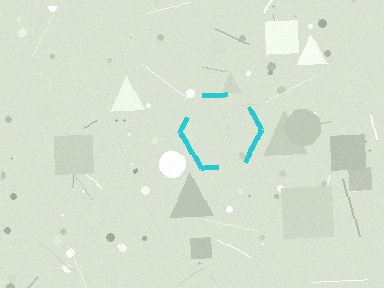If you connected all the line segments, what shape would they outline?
They would outline a hexagon.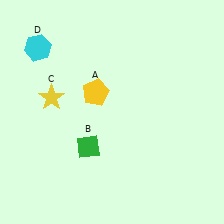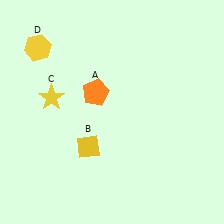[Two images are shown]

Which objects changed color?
A changed from yellow to orange. B changed from green to yellow. D changed from cyan to yellow.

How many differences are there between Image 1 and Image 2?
There are 3 differences between the two images.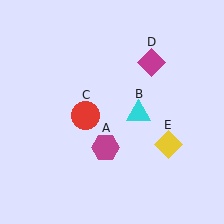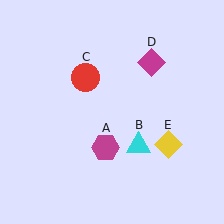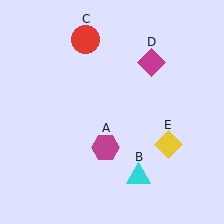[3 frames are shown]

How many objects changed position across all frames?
2 objects changed position: cyan triangle (object B), red circle (object C).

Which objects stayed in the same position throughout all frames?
Magenta hexagon (object A) and magenta diamond (object D) and yellow diamond (object E) remained stationary.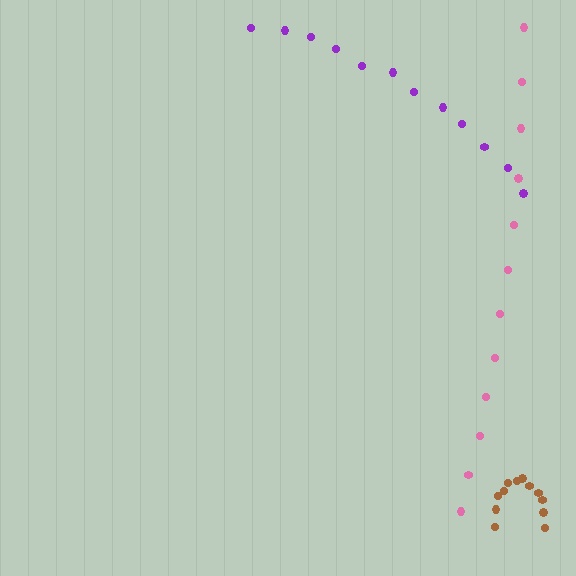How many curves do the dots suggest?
There are 3 distinct paths.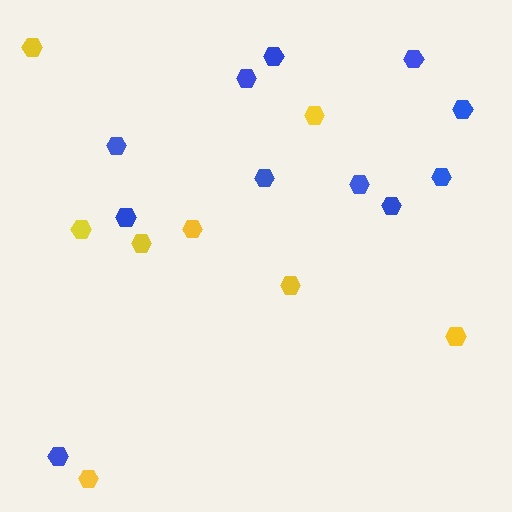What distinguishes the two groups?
There are 2 groups: one group of yellow hexagons (8) and one group of blue hexagons (11).